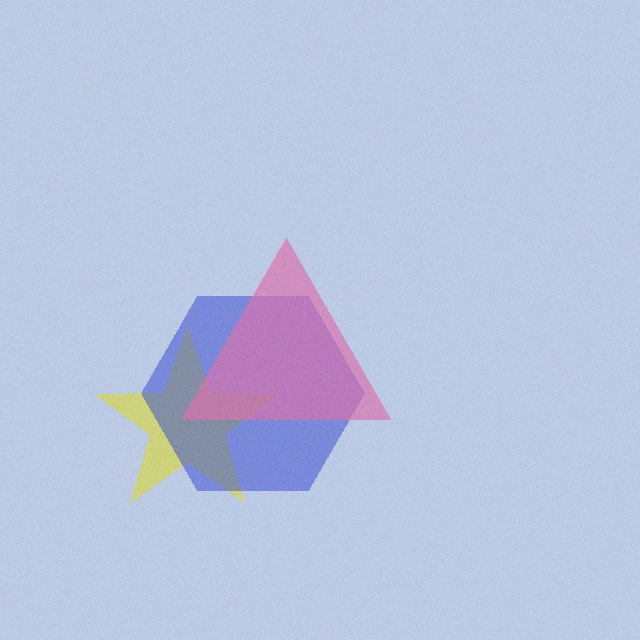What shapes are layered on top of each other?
The layered shapes are: a yellow star, a blue hexagon, a pink triangle.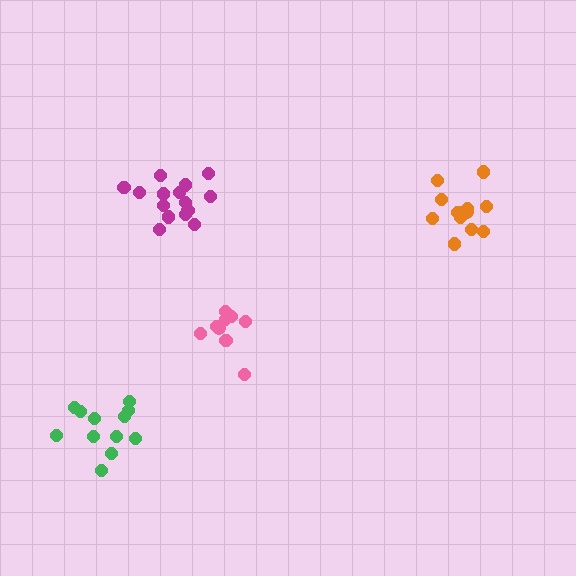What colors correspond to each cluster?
The clusters are colored: magenta, green, orange, pink.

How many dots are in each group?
Group 1: 15 dots, Group 2: 12 dots, Group 3: 12 dots, Group 4: 9 dots (48 total).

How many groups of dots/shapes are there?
There are 4 groups.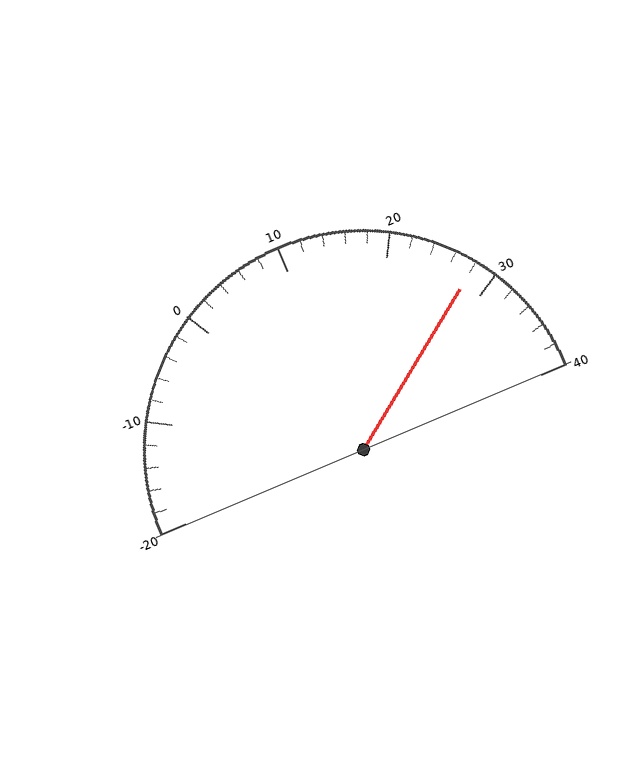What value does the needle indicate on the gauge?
The needle indicates approximately 28.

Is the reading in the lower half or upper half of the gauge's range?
The reading is in the upper half of the range (-20 to 40).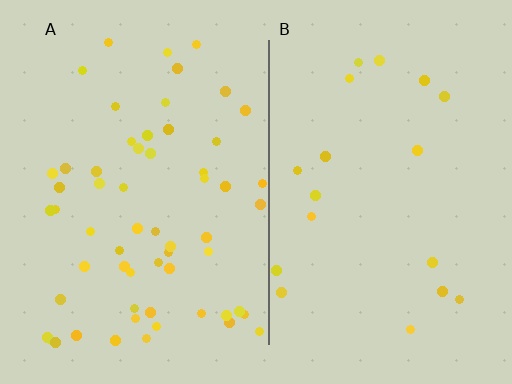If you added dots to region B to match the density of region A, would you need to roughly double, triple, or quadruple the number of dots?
Approximately triple.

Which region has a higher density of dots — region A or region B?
A (the left).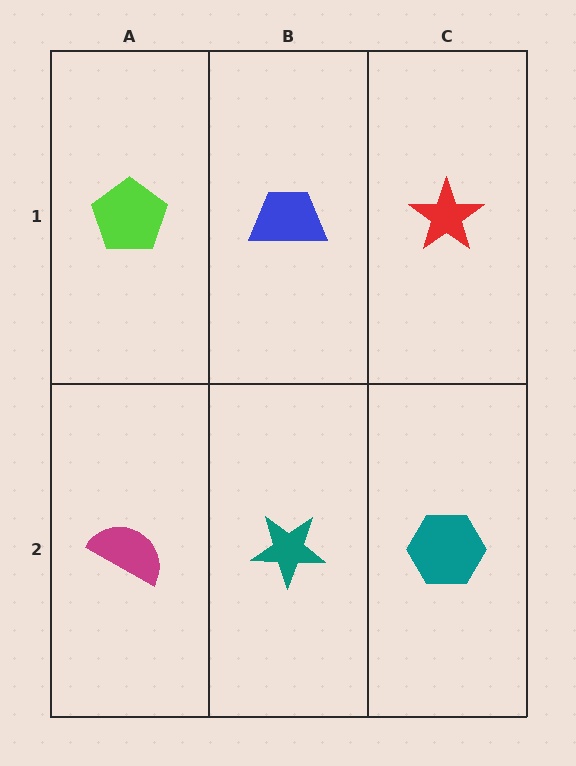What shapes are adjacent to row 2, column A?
A lime pentagon (row 1, column A), a teal star (row 2, column B).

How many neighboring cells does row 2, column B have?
3.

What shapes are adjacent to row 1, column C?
A teal hexagon (row 2, column C), a blue trapezoid (row 1, column B).